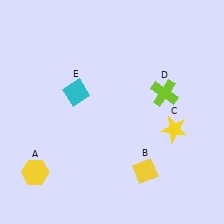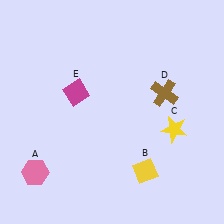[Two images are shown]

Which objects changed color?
A changed from yellow to pink. D changed from lime to brown. E changed from cyan to magenta.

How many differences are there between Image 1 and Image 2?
There are 3 differences between the two images.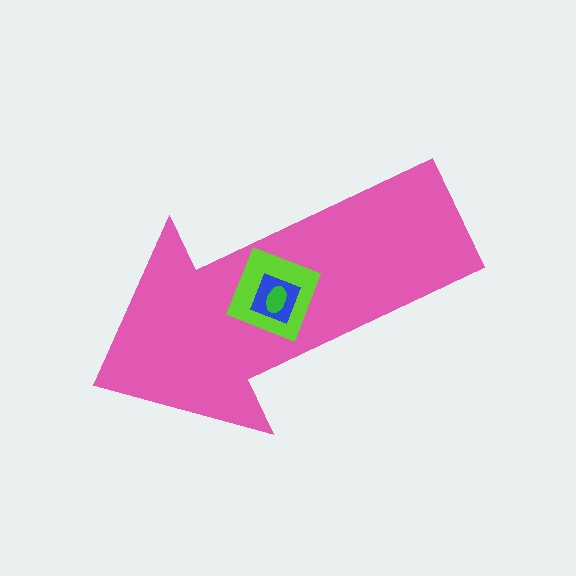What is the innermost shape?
The green ellipse.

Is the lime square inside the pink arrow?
Yes.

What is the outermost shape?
The pink arrow.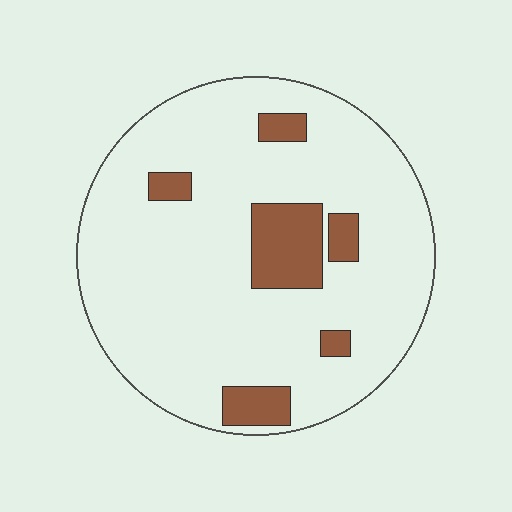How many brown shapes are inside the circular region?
6.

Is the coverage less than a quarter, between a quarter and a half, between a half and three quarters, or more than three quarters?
Less than a quarter.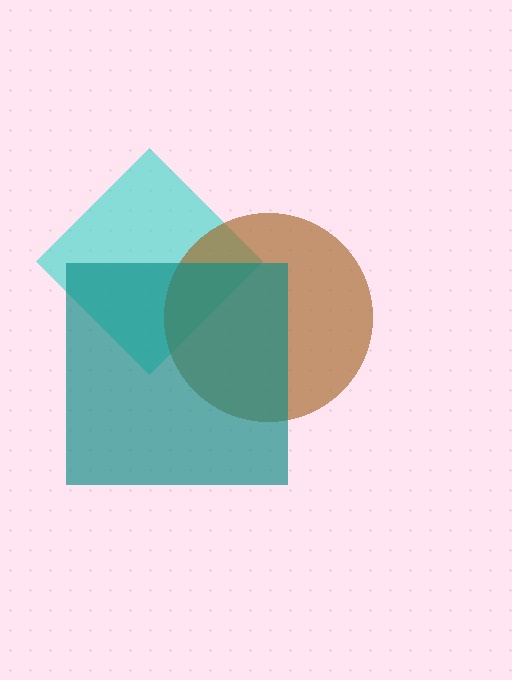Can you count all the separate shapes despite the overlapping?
Yes, there are 3 separate shapes.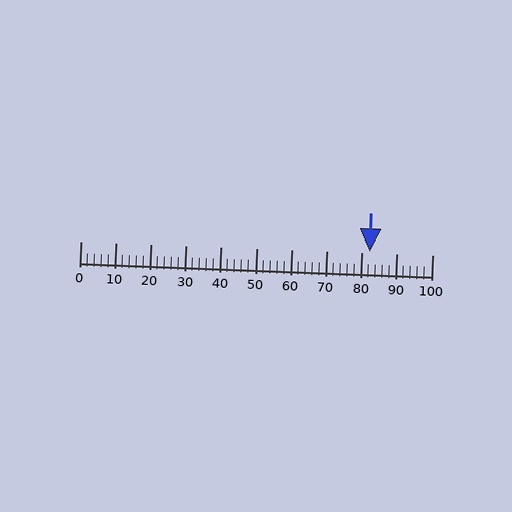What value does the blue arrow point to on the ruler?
The blue arrow points to approximately 82.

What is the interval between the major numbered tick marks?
The major tick marks are spaced 10 units apart.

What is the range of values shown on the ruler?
The ruler shows values from 0 to 100.